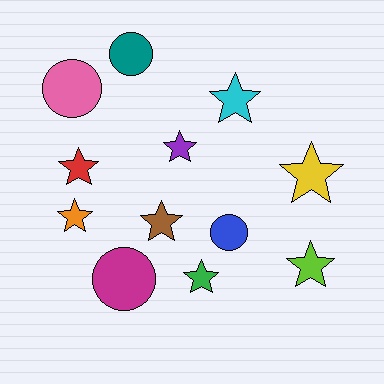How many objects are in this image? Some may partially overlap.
There are 12 objects.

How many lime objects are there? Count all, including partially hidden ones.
There is 1 lime object.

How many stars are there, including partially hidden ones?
There are 8 stars.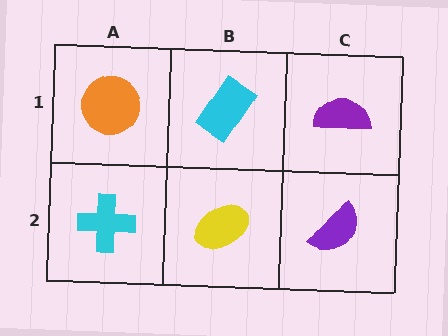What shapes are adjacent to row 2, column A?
An orange circle (row 1, column A), a yellow ellipse (row 2, column B).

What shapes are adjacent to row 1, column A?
A cyan cross (row 2, column A), a cyan rectangle (row 1, column B).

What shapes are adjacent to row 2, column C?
A purple semicircle (row 1, column C), a yellow ellipse (row 2, column B).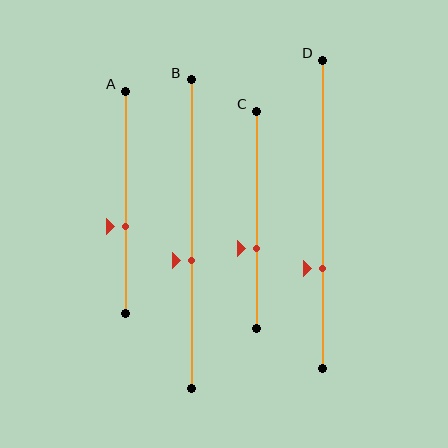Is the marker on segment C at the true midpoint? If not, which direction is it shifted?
No, the marker on segment C is shifted downward by about 13% of the segment length.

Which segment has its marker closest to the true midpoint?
Segment B has its marker closest to the true midpoint.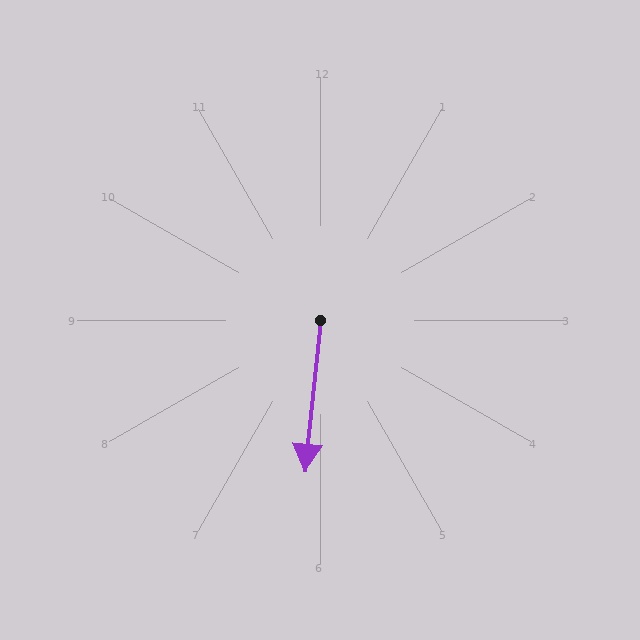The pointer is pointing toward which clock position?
Roughly 6 o'clock.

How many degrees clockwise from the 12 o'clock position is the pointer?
Approximately 186 degrees.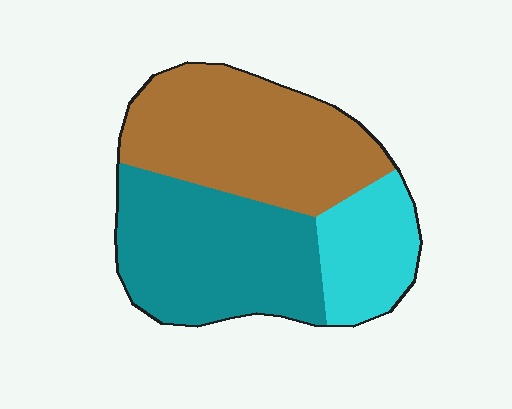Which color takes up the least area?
Cyan, at roughly 20%.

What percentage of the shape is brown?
Brown covers around 40% of the shape.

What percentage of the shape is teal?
Teal covers roughly 40% of the shape.